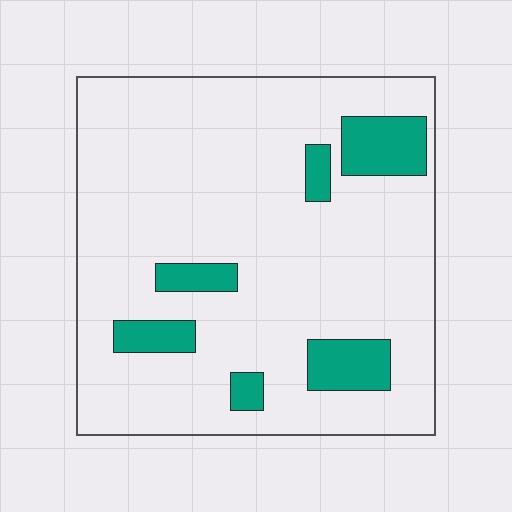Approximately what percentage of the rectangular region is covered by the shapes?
Approximately 15%.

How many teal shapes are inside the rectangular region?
6.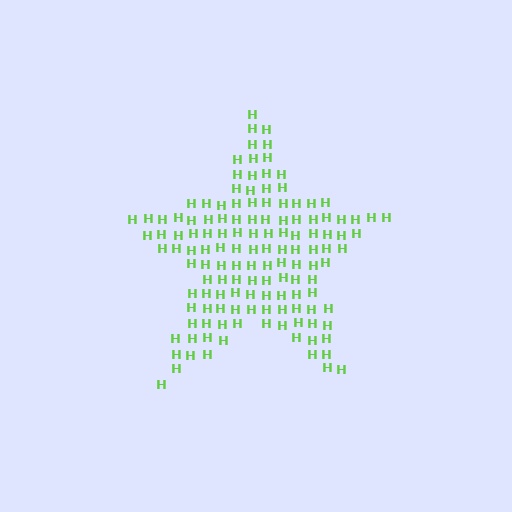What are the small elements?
The small elements are letter H's.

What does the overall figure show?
The overall figure shows a star.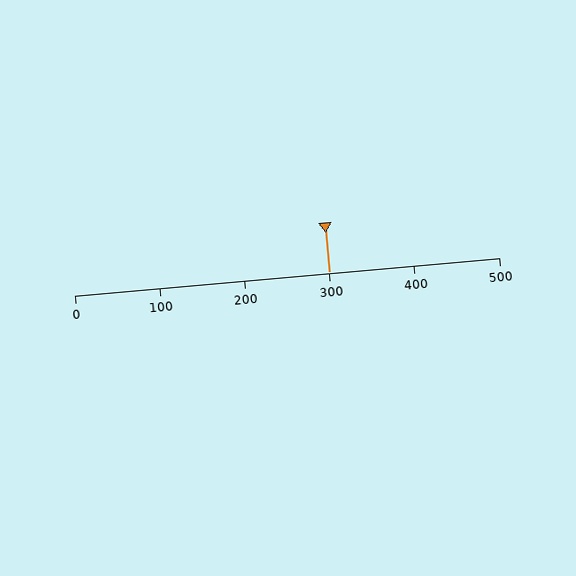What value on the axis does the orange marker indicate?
The marker indicates approximately 300.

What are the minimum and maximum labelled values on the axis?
The axis runs from 0 to 500.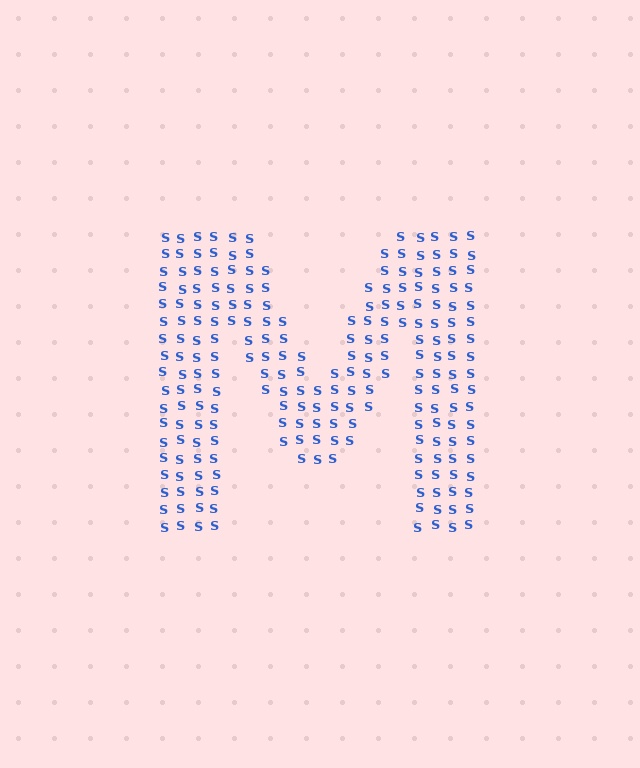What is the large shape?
The large shape is the letter M.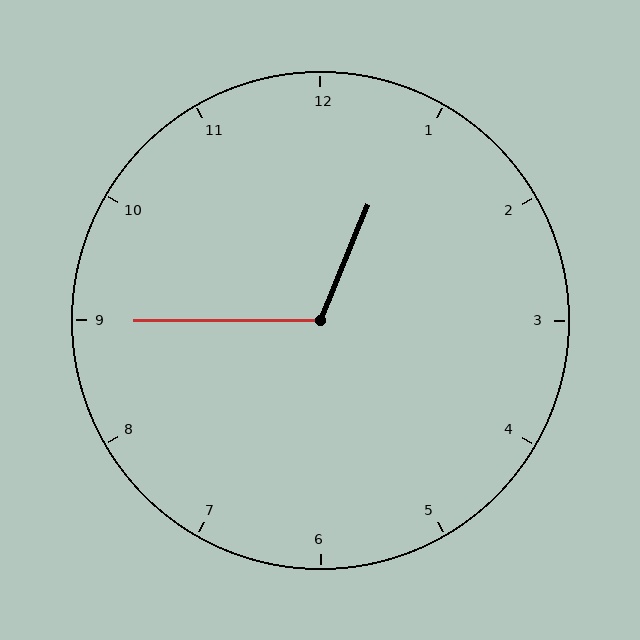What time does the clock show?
12:45.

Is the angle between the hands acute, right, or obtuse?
It is obtuse.